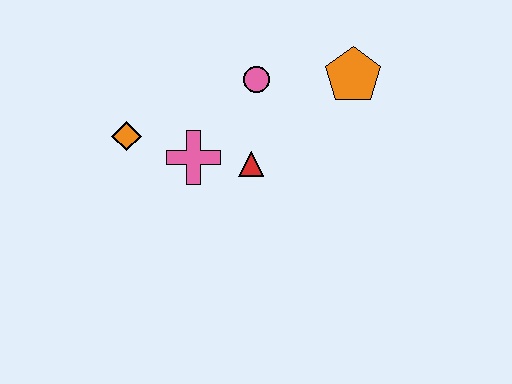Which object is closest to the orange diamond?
The pink cross is closest to the orange diamond.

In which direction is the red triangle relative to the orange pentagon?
The red triangle is to the left of the orange pentagon.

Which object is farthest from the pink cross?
The orange pentagon is farthest from the pink cross.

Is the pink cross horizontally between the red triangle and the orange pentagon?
No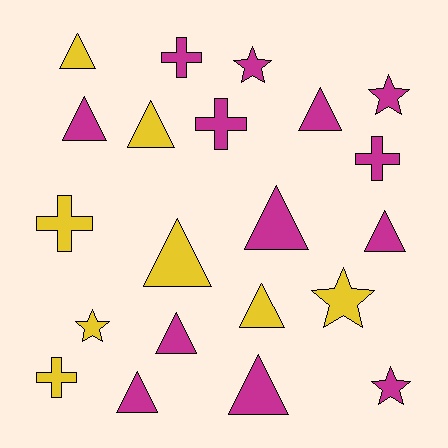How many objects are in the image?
There are 21 objects.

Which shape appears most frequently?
Triangle, with 11 objects.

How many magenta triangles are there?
There are 7 magenta triangles.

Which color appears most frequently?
Magenta, with 13 objects.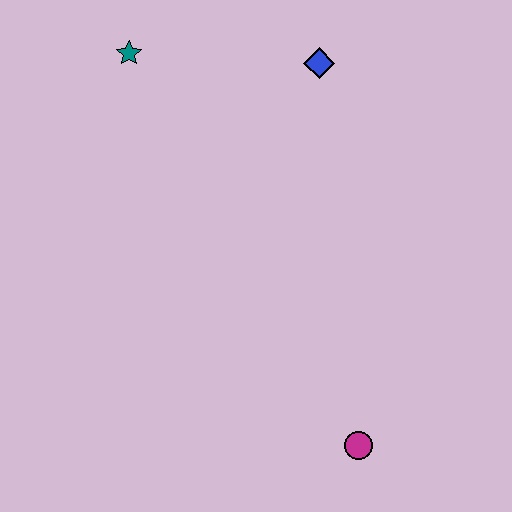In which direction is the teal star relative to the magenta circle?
The teal star is above the magenta circle.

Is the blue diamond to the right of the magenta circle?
No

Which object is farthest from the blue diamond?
The magenta circle is farthest from the blue diamond.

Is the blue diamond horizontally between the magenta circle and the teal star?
Yes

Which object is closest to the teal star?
The blue diamond is closest to the teal star.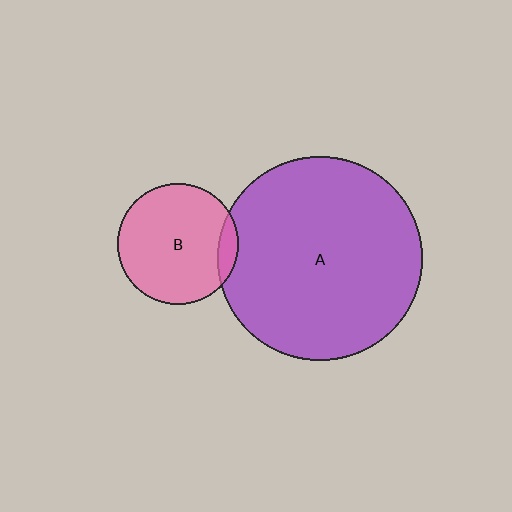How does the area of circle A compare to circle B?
Approximately 2.9 times.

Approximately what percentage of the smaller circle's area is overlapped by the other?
Approximately 10%.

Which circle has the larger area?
Circle A (purple).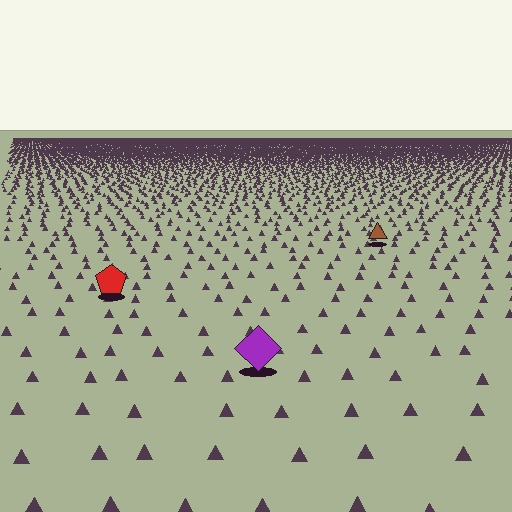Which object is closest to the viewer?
The purple diamond is closest. The texture marks near it are larger and more spread out.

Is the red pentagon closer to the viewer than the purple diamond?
No. The purple diamond is closer — you can tell from the texture gradient: the ground texture is coarser near it.